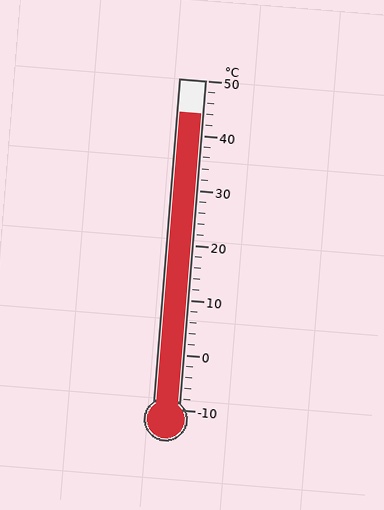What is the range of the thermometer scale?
The thermometer scale ranges from -10°C to 50°C.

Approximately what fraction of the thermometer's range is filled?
The thermometer is filled to approximately 90% of its range.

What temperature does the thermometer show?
The thermometer shows approximately 44°C.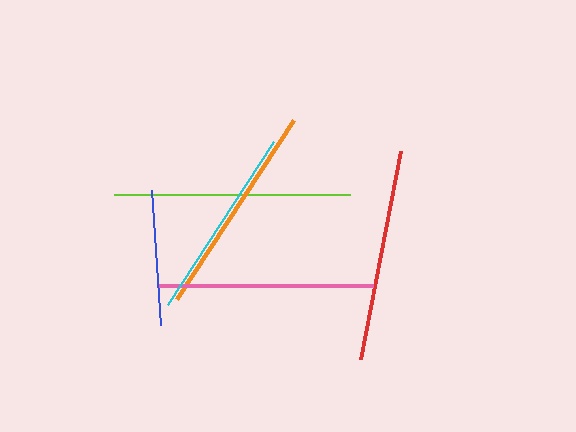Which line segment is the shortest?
The blue line is the shortest at approximately 135 pixels.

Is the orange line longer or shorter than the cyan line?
The orange line is longer than the cyan line.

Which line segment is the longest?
The lime line is the longest at approximately 237 pixels.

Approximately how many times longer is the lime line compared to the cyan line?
The lime line is approximately 1.2 times the length of the cyan line.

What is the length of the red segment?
The red segment is approximately 212 pixels long.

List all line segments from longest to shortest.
From longest to shortest: lime, pink, orange, red, cyan, blue.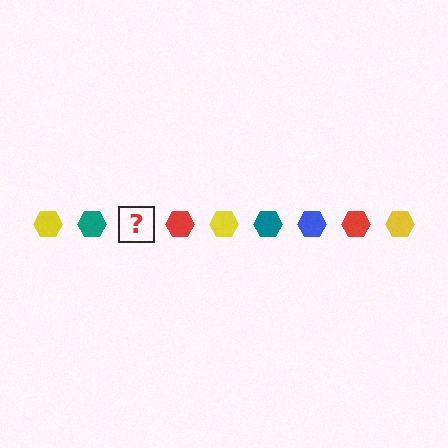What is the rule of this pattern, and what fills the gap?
The rule is that the pattern cycles through yellow, teal, blue, red hexagons. The gap should be filled with a blue hexagon.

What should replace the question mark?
The question mark should be replaced with a blue hexagon.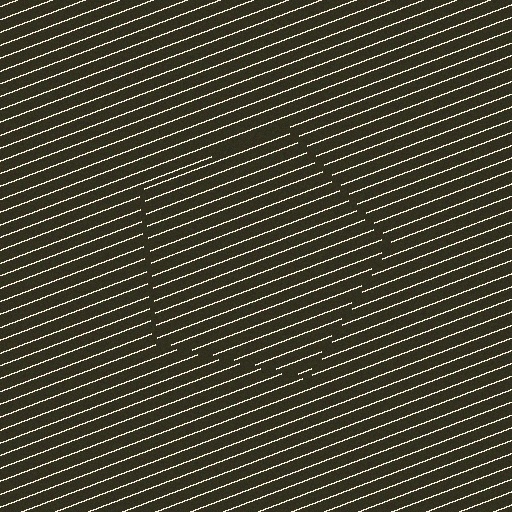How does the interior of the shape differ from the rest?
The interior of the shape contains the same grating, shifted by half a period — the contour is defined by the phase discontinuity where line-ends from the inner and outer gratings abut.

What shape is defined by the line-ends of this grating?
An illusory pentagon. The interior of the shape contains the same grating, shifted by half a period — the contour is defined by the phase discontinuity where line-ends from the inner and outer gratings abut.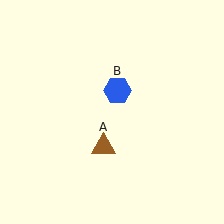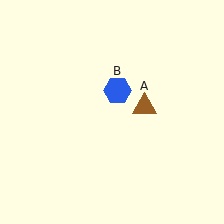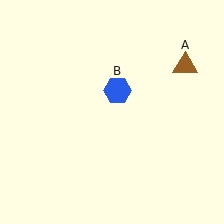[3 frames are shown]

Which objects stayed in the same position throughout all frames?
Blue hexagon (object B) remained stationary.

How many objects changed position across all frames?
1 object changed position: brown triangle (object A).